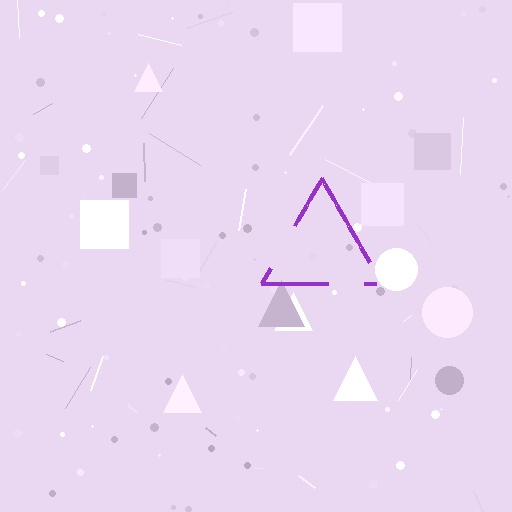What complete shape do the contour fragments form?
The contour fragments form a triangle.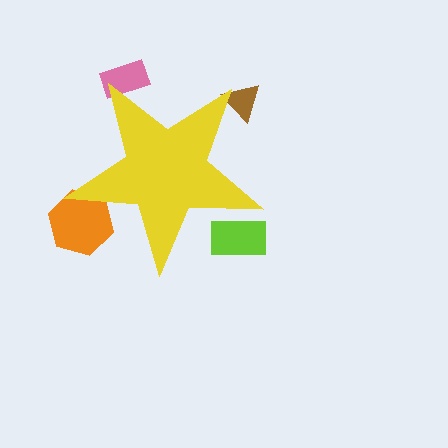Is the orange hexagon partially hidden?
Yes, the orange hexagon is partially hidden behind the yellow star.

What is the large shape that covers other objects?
A yellow star.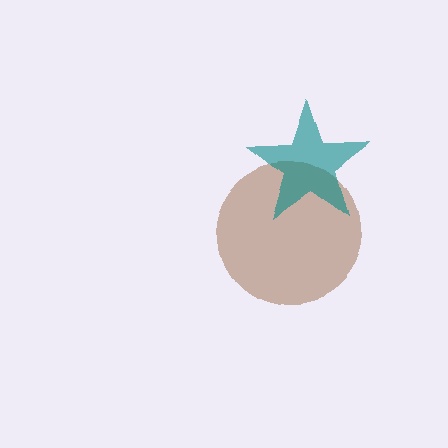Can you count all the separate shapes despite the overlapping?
Yes, there are 2 separate shapes.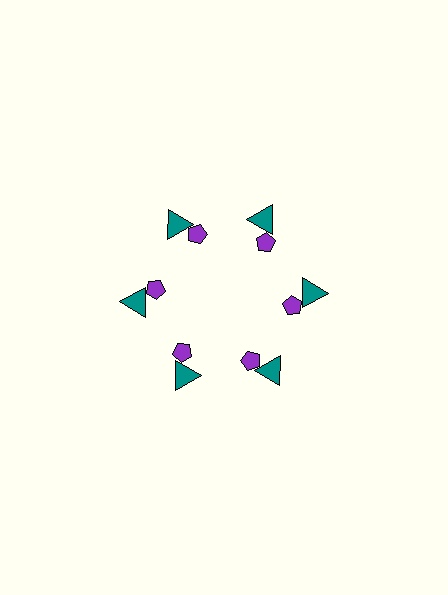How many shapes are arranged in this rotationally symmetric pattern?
There are 12 shapes, arranged in 6 groups of 2.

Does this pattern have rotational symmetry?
Yes, this pattern has 6-fold rotational symmetry. It looks the same after rotating 60 degrees around the center.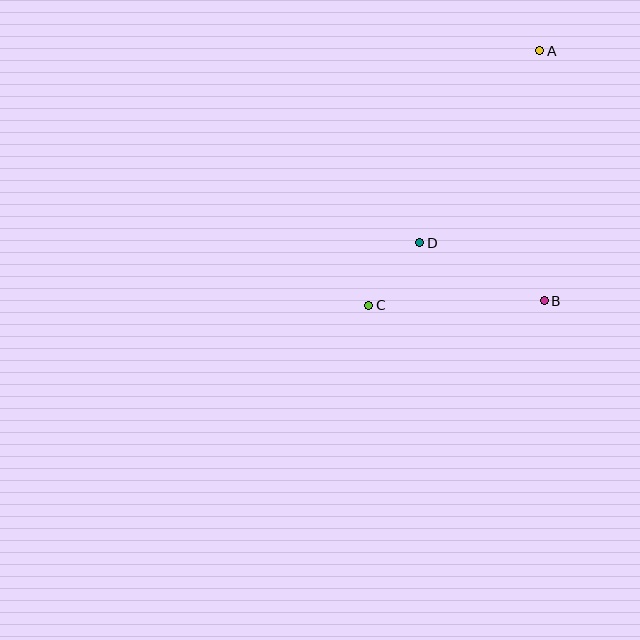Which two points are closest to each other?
Points C and D are closest to each other.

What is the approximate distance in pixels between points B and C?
The distance between B and C is approximately 176 pixels.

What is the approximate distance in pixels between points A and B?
The distance between A and B is approximately 250 pixels.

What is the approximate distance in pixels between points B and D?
The distance between B and D is approximately 137 pixels.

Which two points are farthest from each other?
Points A and C are farthest from each other.